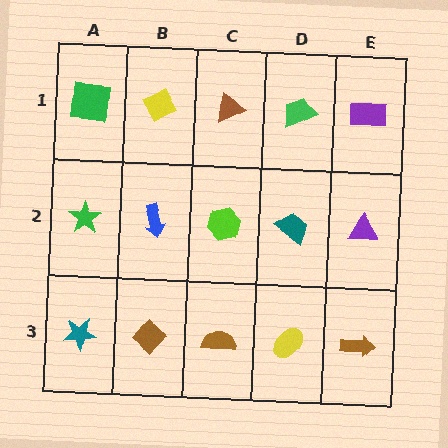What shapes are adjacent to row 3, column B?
A blue arrow (row 2, column B), a teal star (row 3, column A), a brown semicircle (row 3, column C).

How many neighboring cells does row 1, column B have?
3.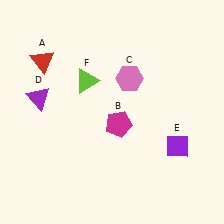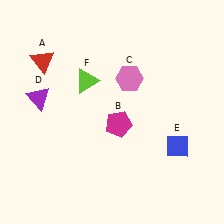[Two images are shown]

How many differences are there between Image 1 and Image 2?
There is 1 difference between the two images.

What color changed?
The diamond (E) changed from purple in Image 1 to blue in Image 2.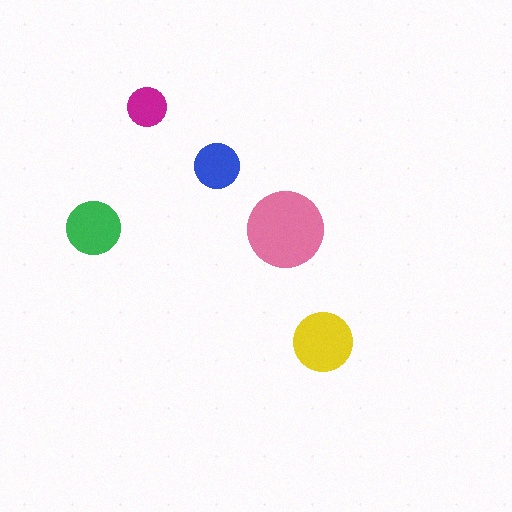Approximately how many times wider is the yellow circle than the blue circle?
About 1.5 times wider.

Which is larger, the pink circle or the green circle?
The pink one.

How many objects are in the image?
There are 5 objects in the image.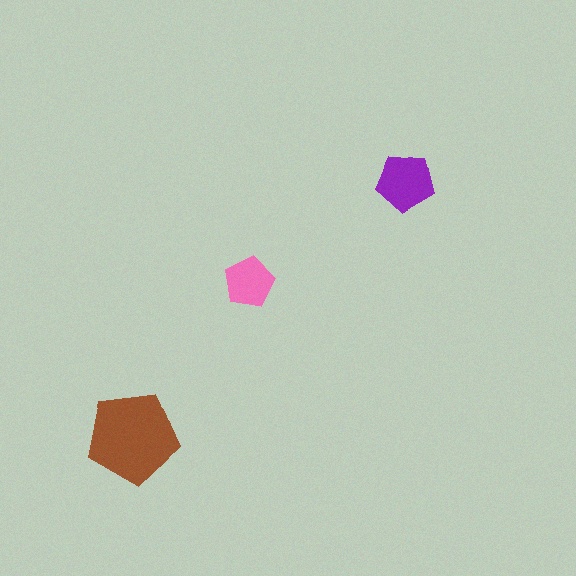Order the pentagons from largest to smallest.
the brown one, the purple one, the pink one.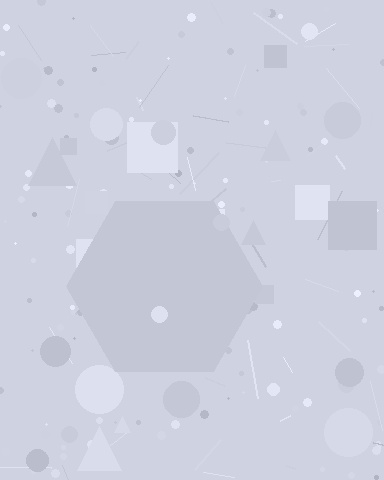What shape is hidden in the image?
A hexagon is hidden in the image.